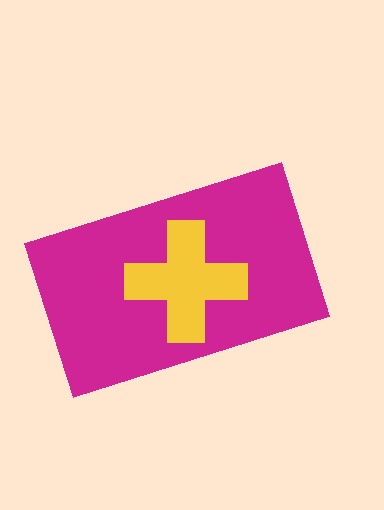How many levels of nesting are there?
2.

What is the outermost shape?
The magenta rectangle.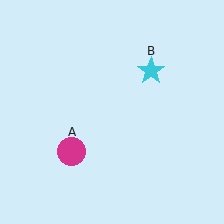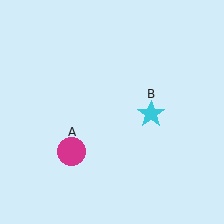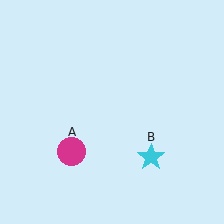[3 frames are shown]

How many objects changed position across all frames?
1 object changed position: cyan star (object B).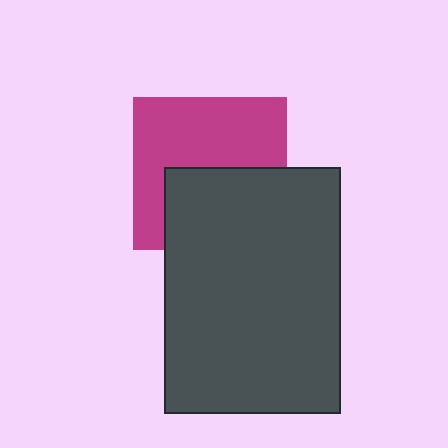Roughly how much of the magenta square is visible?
About half of it is visible (roughly 57%).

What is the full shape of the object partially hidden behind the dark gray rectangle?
The partially hidden object is a magenta square.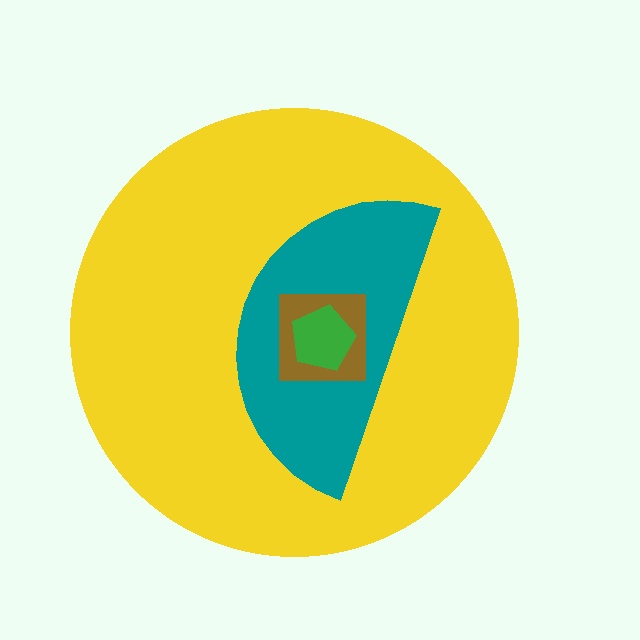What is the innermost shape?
The green pentagon.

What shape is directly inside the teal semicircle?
The brown square.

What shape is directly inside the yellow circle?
The teal semicircle.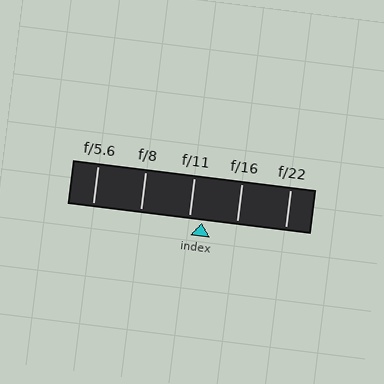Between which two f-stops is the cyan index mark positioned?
The index mark is between f/11 and f/16.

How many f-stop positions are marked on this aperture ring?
There are 5 f-stop positions marked.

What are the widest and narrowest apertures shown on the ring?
The widest aperture shown is f/5.6 and the narrowest is f/22.